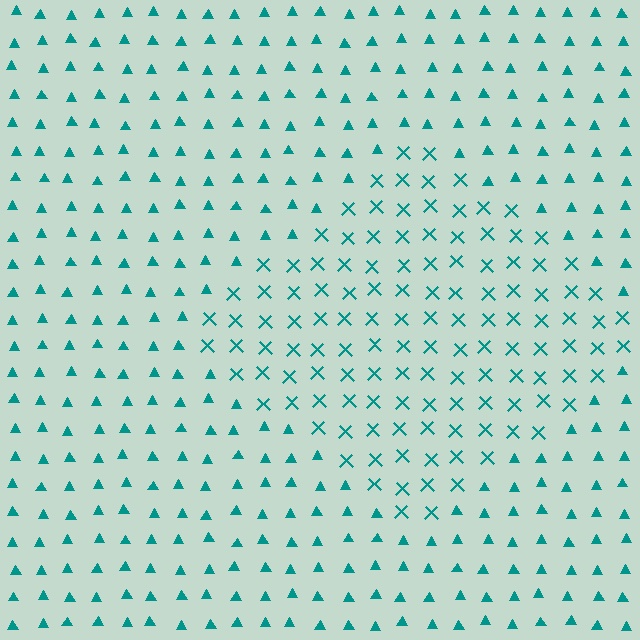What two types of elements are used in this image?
The image uses X marks inside the diamond region and triangles outside it.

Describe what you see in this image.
The image is filled with small teal elements arranged in a uniform grid. A diamond-shaped region contains X marks, while the surrounding area contains triangles. The boundary is defined purely by the change in element shape.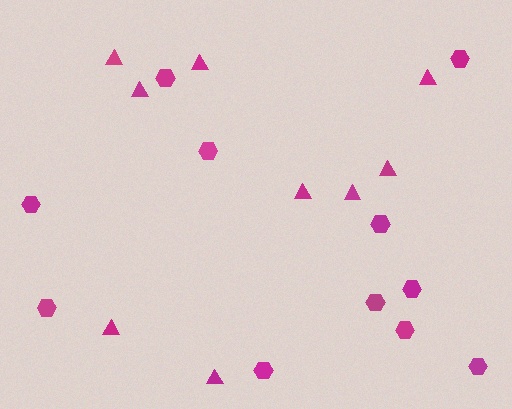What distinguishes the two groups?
There are 2 groups: one group of hexagons (11) and one group of triangles (9).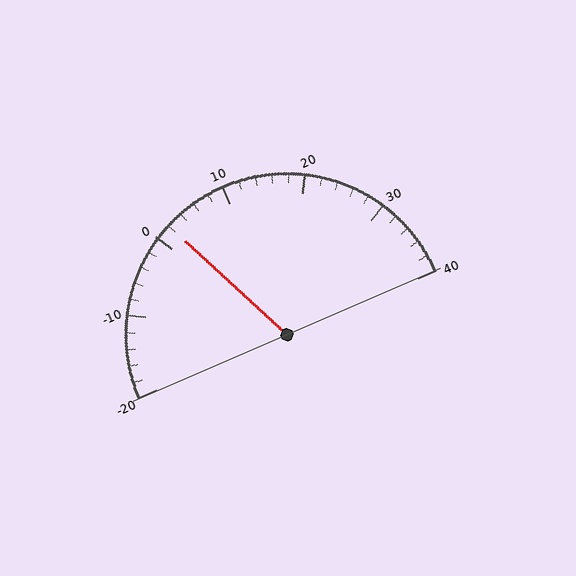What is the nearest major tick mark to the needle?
The nearest major tick mark is 0.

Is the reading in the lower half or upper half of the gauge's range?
The reading is in the lower half of the range (-20 to 40).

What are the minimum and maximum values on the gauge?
The gauge ranges from -20 to 40.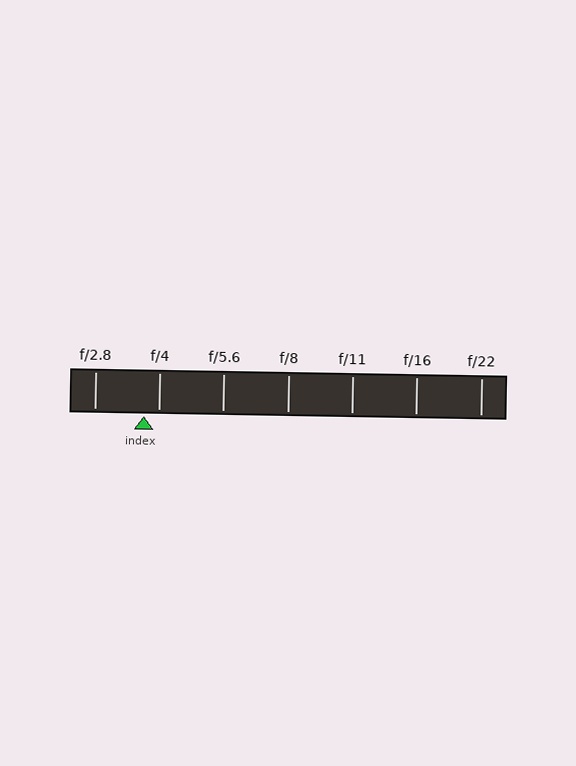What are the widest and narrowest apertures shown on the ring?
The widest aperture shown is f/2.8 and the narrowest is f/22.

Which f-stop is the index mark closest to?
The index mark is closest to f/4.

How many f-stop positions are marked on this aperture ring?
There are 7 f-stop positions marked.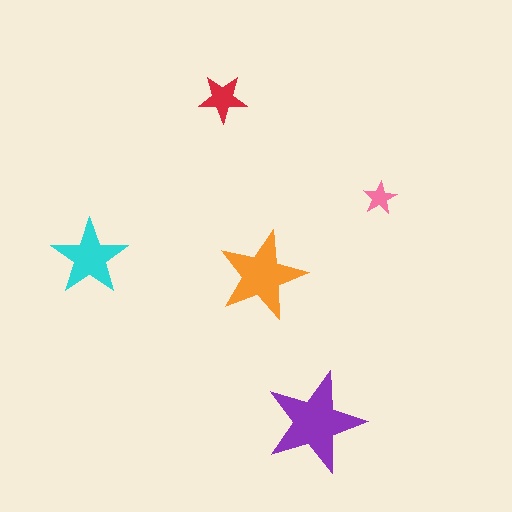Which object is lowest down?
The purple star is bottommost.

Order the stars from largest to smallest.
the purple one, the orange one, the cyan one, the red one, the pink one.